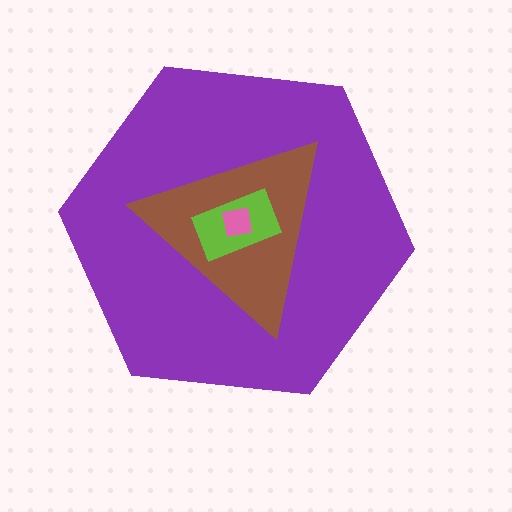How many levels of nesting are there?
4.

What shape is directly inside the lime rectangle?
The pink square.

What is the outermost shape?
The purple hexagon.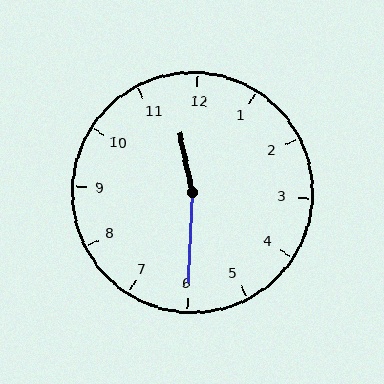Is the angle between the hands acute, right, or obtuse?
It is obtuse.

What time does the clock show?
11:30.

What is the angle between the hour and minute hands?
Approximately 165 degrees.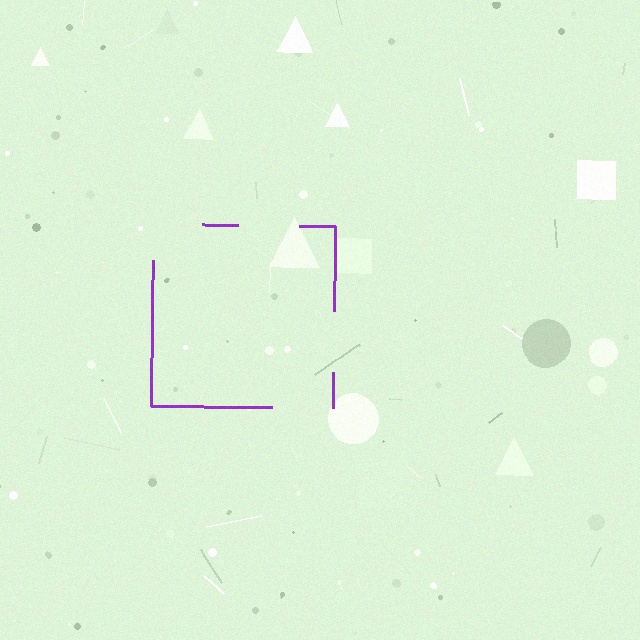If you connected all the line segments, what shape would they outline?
They would outline a square.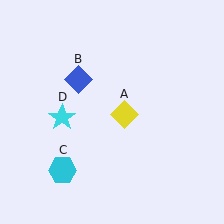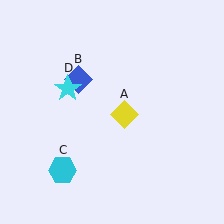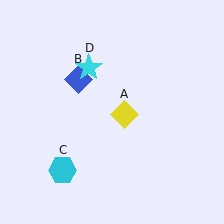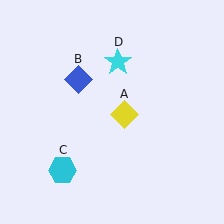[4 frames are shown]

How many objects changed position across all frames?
1 object changed position: cyan star (object D).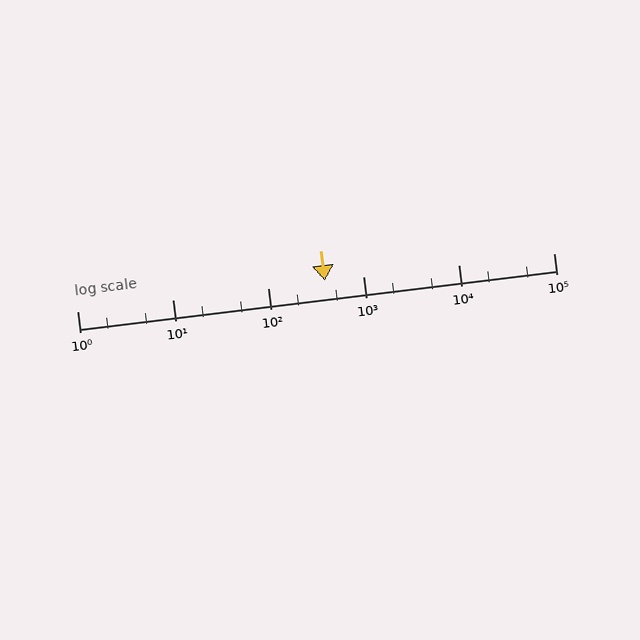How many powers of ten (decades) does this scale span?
The scale spans 5 decades, from 1 to 100000.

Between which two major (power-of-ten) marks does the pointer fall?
The pointer is between 100 and 1000.